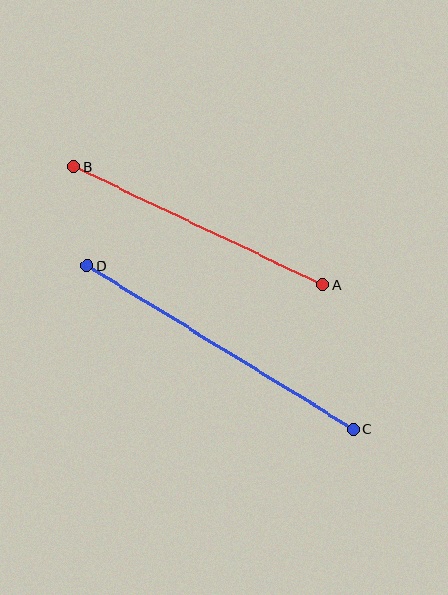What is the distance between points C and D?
The distance is approximately 313 pixels.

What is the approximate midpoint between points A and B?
The midpoint is at approximately (198, 226) pixels.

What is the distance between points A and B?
The distance is approximately 276 pixels.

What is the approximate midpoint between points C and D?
The midpoint is at approximately (220, 348) pixels.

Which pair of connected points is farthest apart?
Points C and D are farthest apart.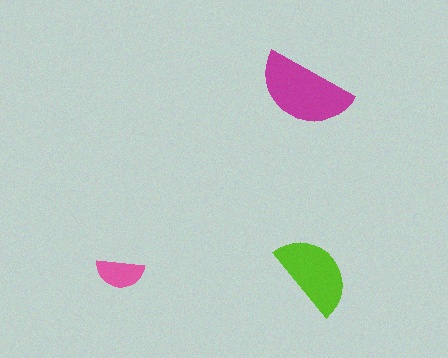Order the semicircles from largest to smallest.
the magenta one, the lime one, the pink one.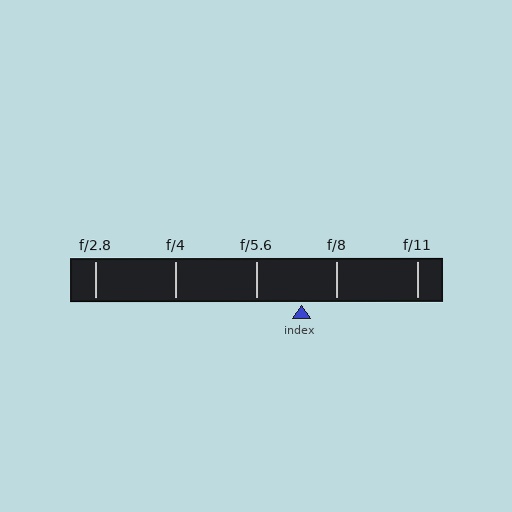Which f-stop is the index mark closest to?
The index mark is closest to f/8.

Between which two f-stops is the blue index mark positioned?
The index mark is between f/5.6 and f/8.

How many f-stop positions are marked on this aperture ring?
There are 5 f-stop positions marked.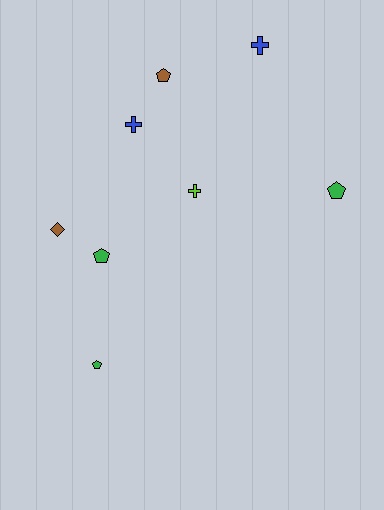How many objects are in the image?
There are 8 objects.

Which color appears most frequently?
Green, with 3 objects.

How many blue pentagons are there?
There are no blue pentagons.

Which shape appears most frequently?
Pentagon, with 4 objects.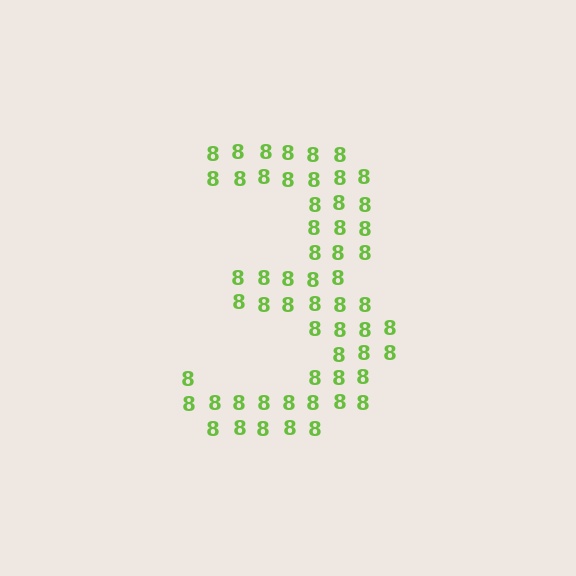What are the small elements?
The small elements are digit 8's.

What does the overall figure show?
The overall figure shows the digit 3.